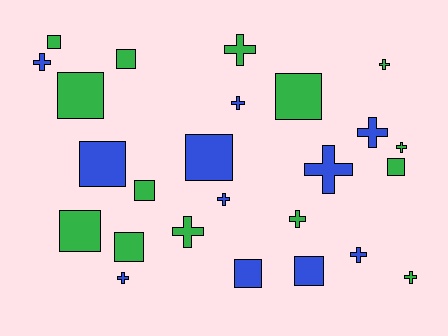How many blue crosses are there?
There are 7 blue crosses.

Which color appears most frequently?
Green, with 14 objects.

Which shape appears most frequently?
Cross, with 13 objects.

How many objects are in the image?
There are 25 objects.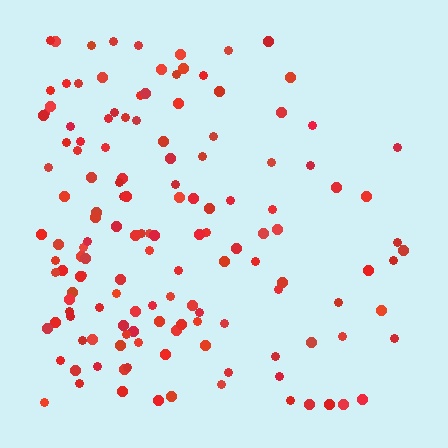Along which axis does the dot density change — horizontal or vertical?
Horizontal.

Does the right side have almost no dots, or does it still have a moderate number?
Still a moderate number, just noticeably fewer than the left.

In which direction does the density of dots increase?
From right to left, with the left side densest.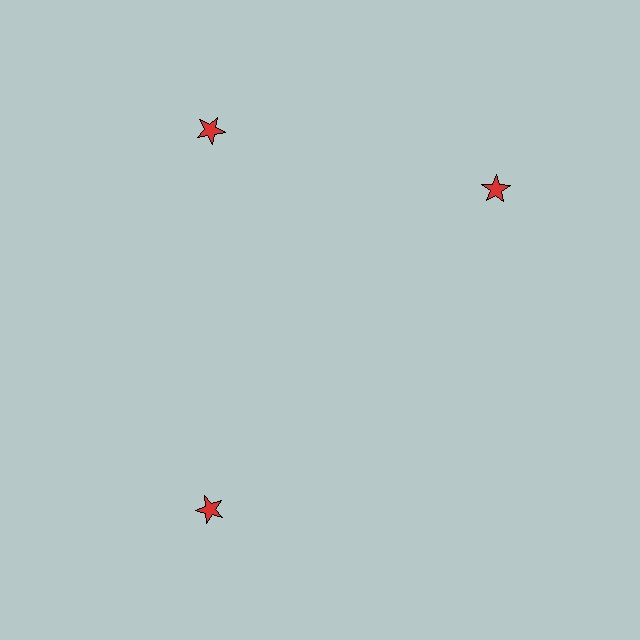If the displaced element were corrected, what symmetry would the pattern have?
It would have 3-fold rotational symmetry — the pattern would map onto itself every 120 degrees.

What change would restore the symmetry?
The symmetry would be restored by rotating it back into even spacing with its neighbors so that all 3 stars sit at equal angles and equal distance from the center.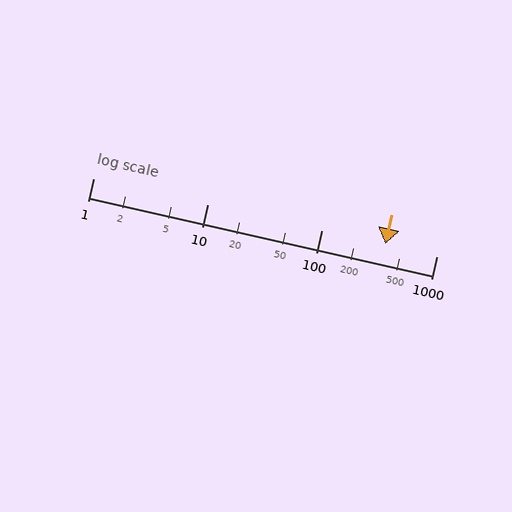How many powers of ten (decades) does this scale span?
The scale spans 3 decades, from 1 to 1000.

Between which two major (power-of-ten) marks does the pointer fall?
The pointer is between 100 and 1000.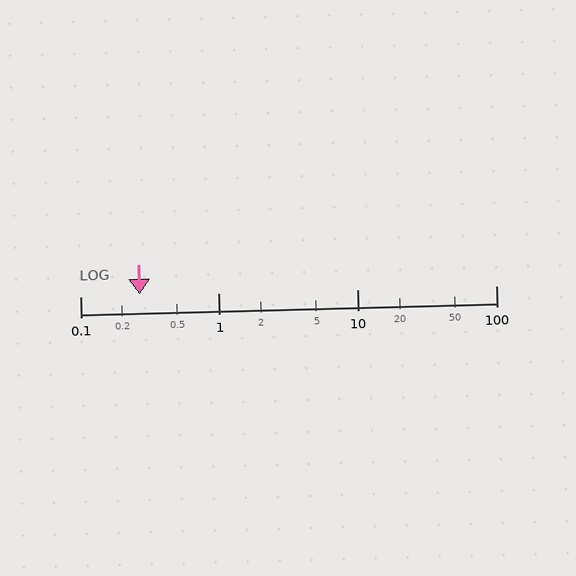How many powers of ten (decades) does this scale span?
The scale spans 3 decades, from 0.1 to 100.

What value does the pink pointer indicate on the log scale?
The pointer indicates approximately 0.27.